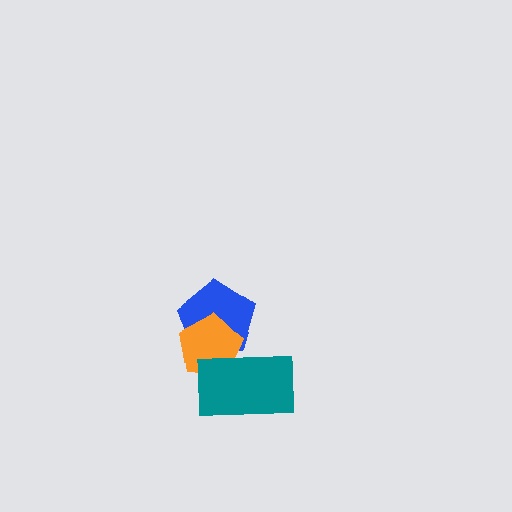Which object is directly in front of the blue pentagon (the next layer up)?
The orange pentagon is directly in front of the blue pentagon.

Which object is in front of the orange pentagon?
The teal rectangle is in front of the orange pentagon.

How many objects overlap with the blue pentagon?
2 objects overlap with the blue pentagon.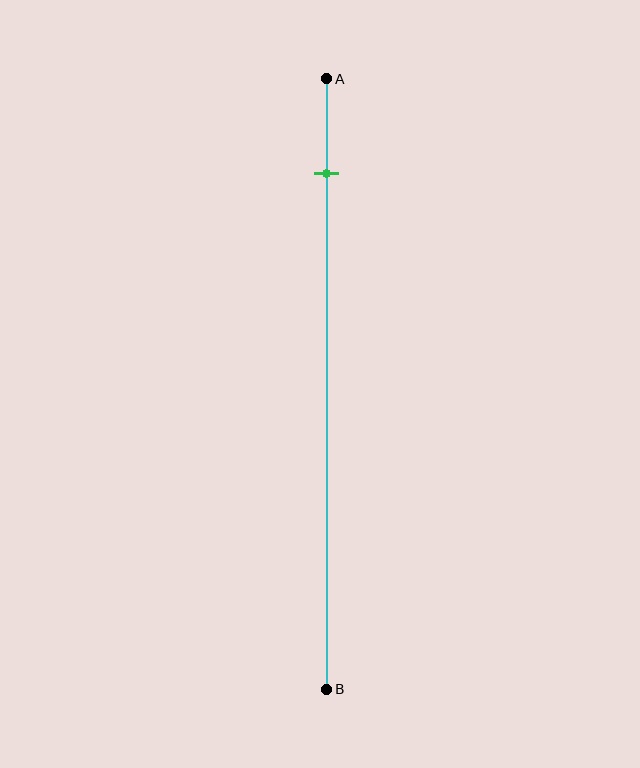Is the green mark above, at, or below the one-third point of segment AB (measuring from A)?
The green mark is above the one-third point of segment AB.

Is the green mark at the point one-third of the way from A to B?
No, the mark is at about 15% from A, not at the 33% one-third point.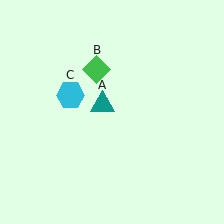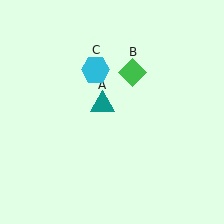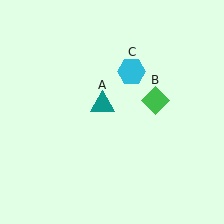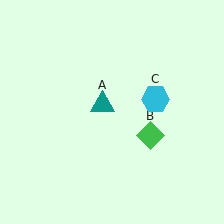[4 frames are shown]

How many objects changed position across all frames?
2 objects changed position: green diamond (object B), cyan hexagon (object C).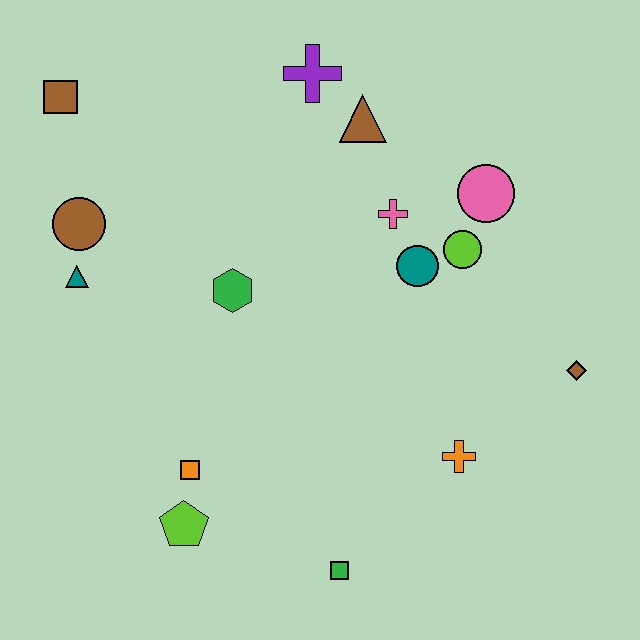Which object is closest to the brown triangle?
The purple cross is closest to the brown triangle.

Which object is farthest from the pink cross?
The lime pentagon is farthest from the pink cross.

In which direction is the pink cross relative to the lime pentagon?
The pink cross is above the lime pentagon.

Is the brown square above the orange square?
Yes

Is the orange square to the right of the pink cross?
No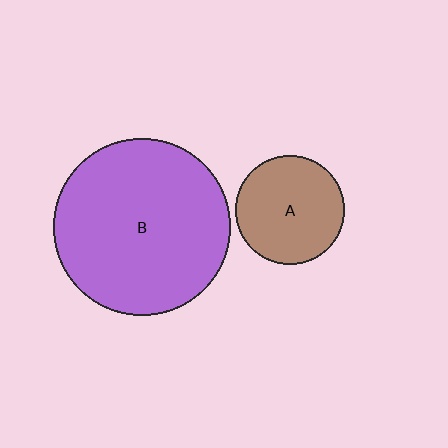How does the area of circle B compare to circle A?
Approximately 2.7 times.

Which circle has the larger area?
Circle B (purple).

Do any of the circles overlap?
No, none of the circles overlap.